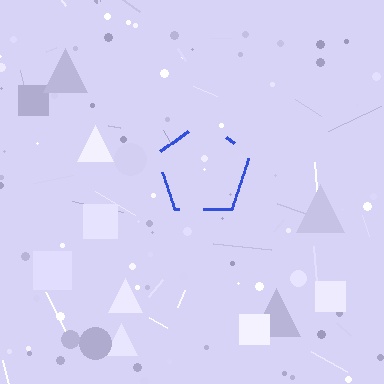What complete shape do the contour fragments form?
The contour fragments form a pentagon.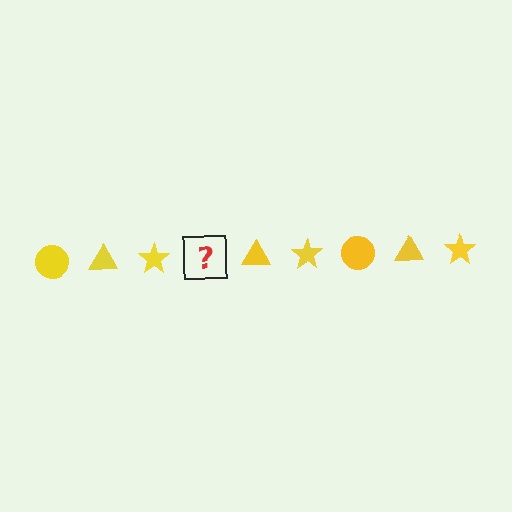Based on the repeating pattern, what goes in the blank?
The blank should be a yellow circle.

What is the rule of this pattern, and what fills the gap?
The rule is that the pattern cycles through circle, triangle, star shapes in yellow. The gap should be filled with a yellow circle.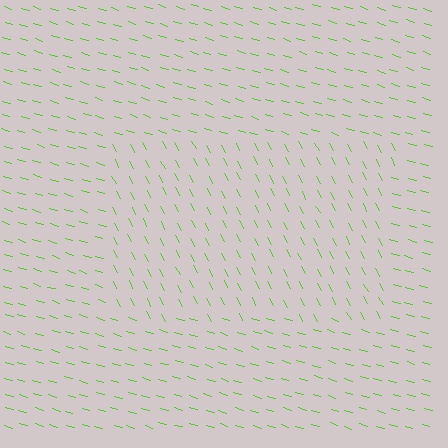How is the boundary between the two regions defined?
The boundary is defined purely by a change in line orientation (approximately 45 degrees difference). All lines are the same color and thickness.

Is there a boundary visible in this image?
Yes, there is a texture boundary formed by a change in line orientation.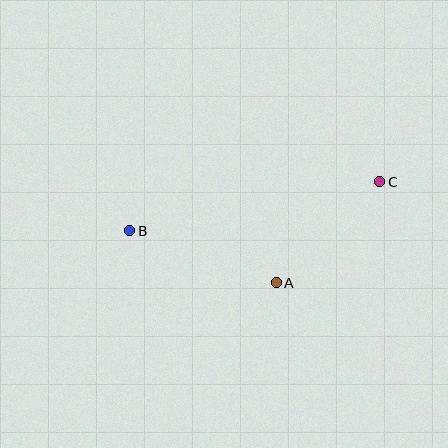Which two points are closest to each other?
Points A and C are closest to each other.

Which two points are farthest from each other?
Points B and C are farthest from each other.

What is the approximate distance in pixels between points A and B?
The distance between A and B is approximately 155 pixels.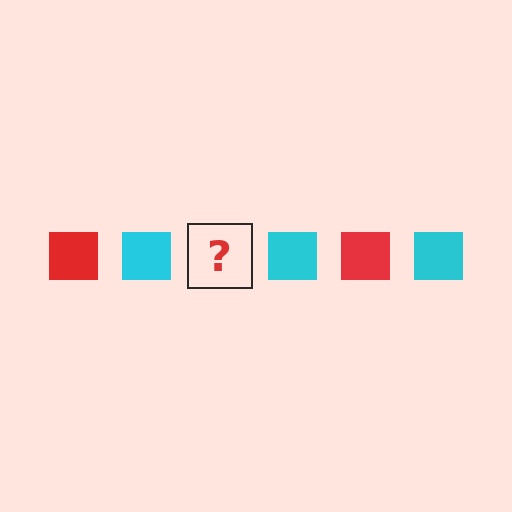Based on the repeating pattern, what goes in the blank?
The blank should be a red square.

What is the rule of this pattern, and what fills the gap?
The rule is that the pattern cycles through red, cyan squares. The gap should be filled with a red square.